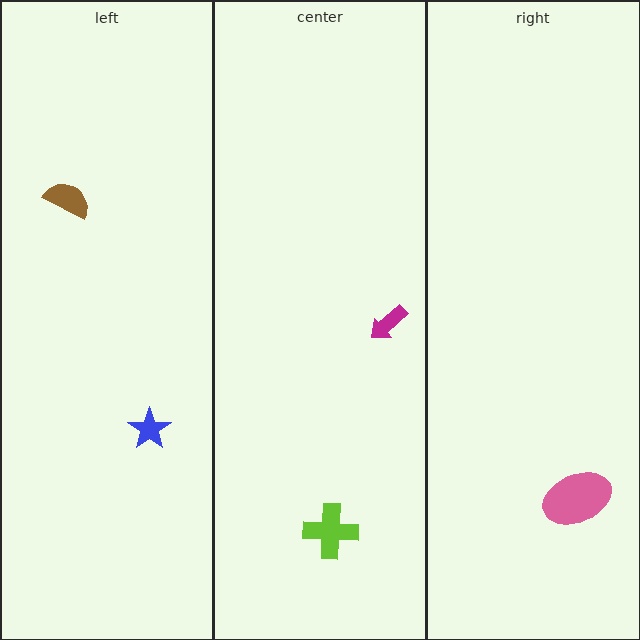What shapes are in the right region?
The pink ellipse.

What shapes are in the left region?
The brown semicircle, the blue star.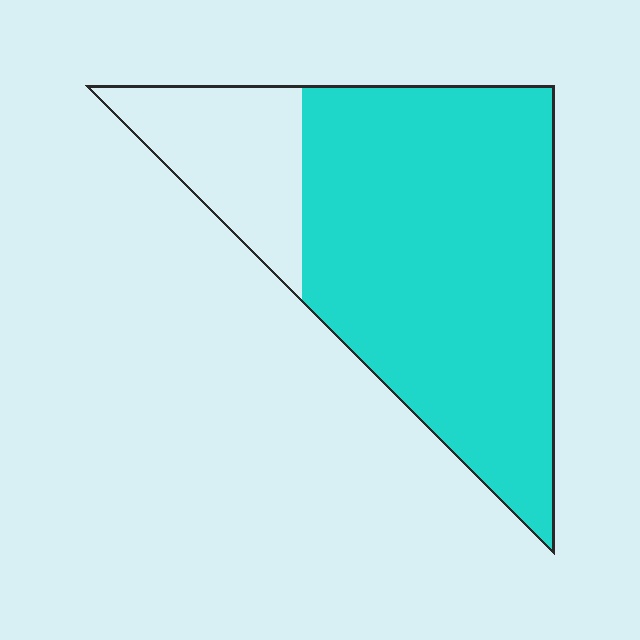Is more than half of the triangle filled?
Yes.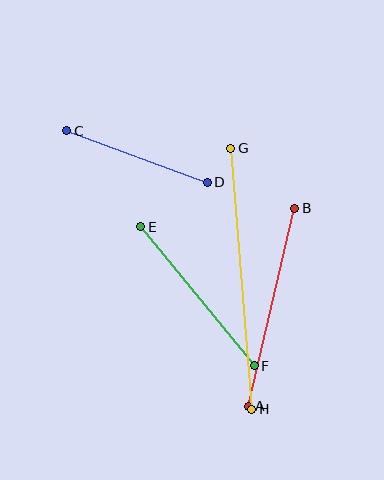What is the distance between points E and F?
The distance is approximately 179 pixels.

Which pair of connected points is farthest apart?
Points G and H are farthest apart.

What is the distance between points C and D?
The distance is approximately 150 pixels.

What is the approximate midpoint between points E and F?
The midpoint is at approximately (197, 296) pixels.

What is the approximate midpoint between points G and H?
The midpoint is at approximately (241, 279) pixels.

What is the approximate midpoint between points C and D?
The midpoint is at approximately (137, 156) pixels.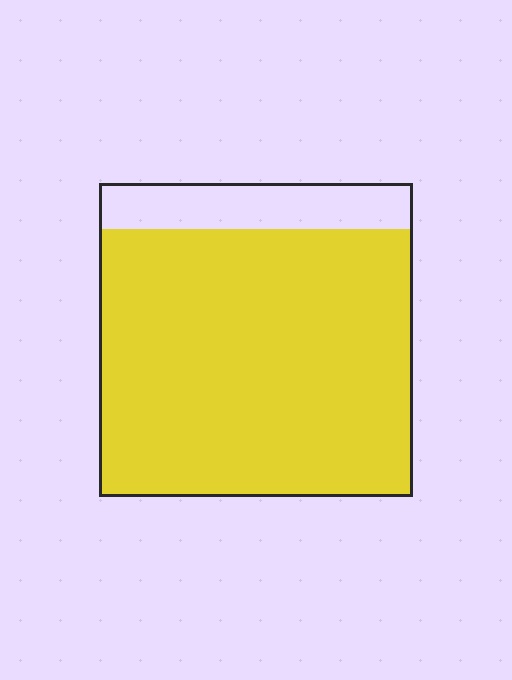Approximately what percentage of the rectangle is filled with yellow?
Approximately 85%.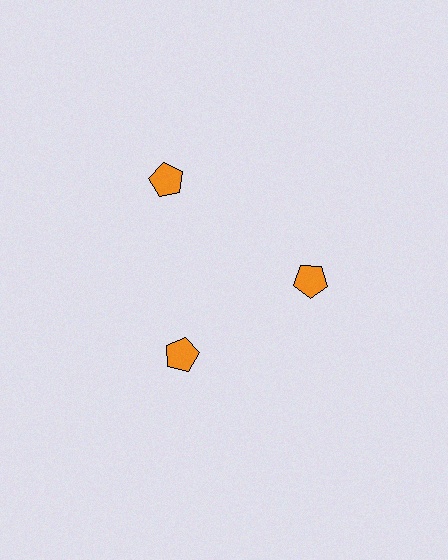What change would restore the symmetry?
The symmetry would be restored by moving it inward, back onto the ring so that all 3 pentagons sit at equal angles and equal distance from the center.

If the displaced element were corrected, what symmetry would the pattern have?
It would have 3-fold rotational symmetry — the pattern would map onto itself every 120 degrees.